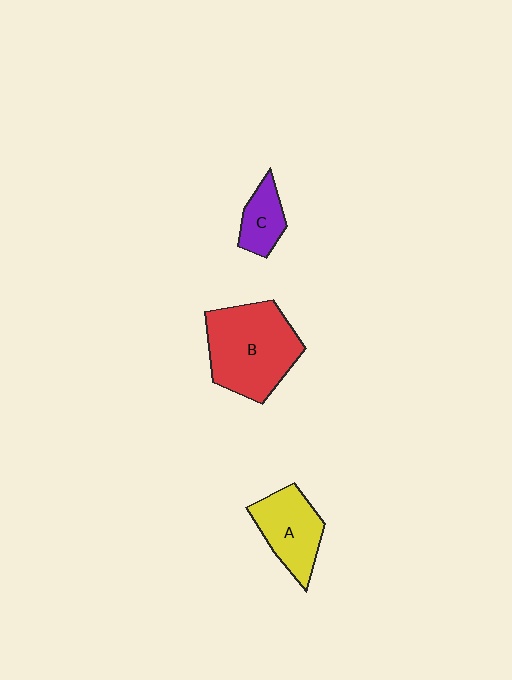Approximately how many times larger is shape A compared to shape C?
Approximately 1.7 times.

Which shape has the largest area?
Shape B (red).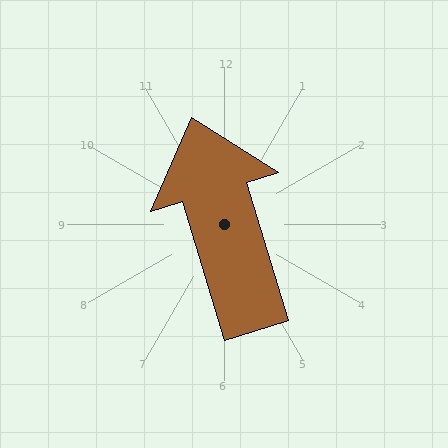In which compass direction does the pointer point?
North.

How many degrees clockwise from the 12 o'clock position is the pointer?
Approximately 343 degrees.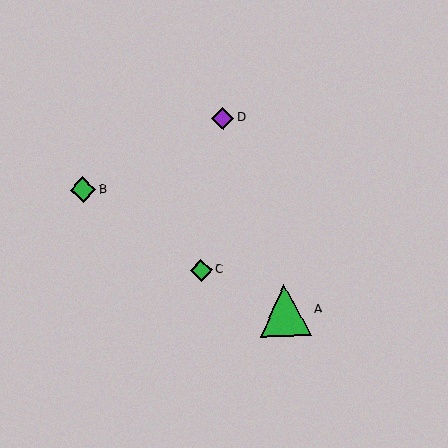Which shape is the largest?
The green triangle (labeled A) is the largest.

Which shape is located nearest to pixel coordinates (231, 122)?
The purple diamond (labeled D) at (223, 118) is nearest to that location.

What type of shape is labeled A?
Shape A is a green triangle.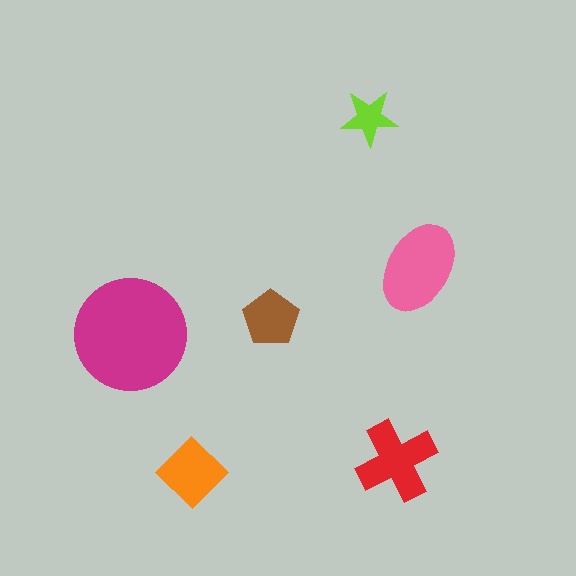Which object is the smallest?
The lime star.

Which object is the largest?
The magenta circle.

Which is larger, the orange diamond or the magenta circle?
The magenta circle.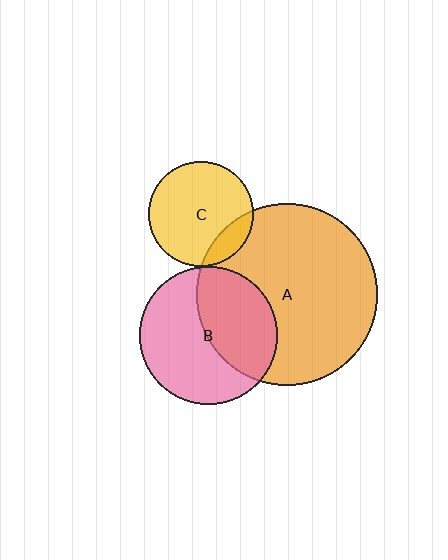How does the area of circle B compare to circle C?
Approximately 1.7 times.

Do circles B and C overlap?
Yes.